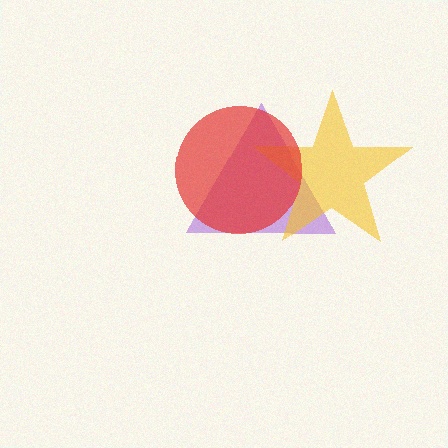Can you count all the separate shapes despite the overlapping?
Yes, there are 3 separate shapes.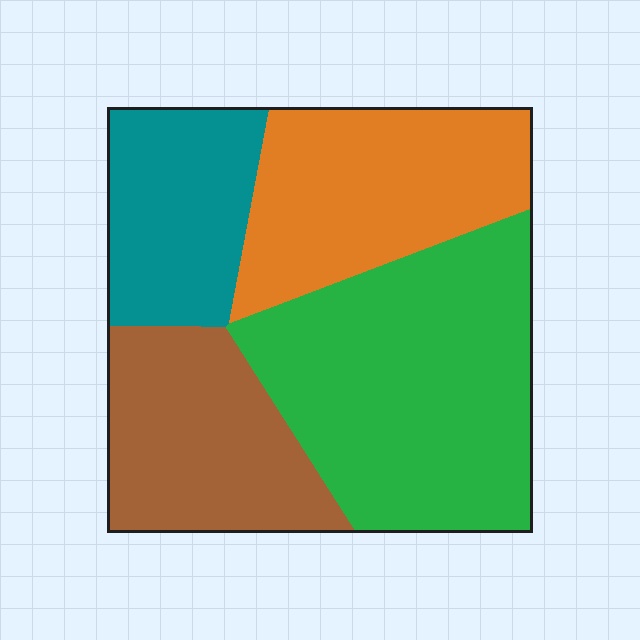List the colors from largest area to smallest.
From largest to smallest: green, orange, brown, teal.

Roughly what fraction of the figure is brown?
Brown covers about 20% of the figure.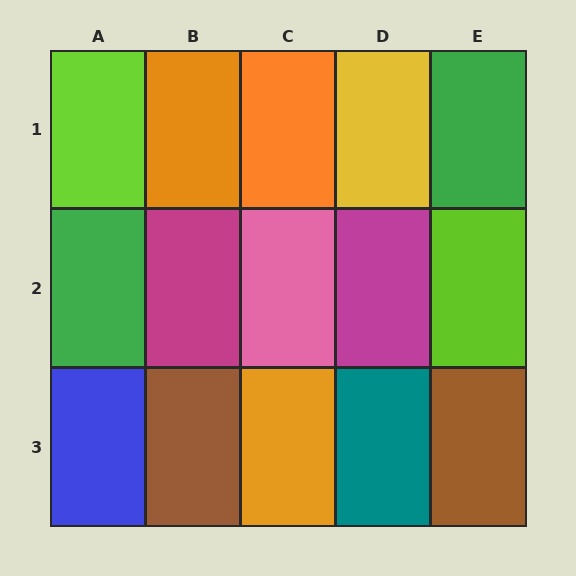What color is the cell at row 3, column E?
Brown.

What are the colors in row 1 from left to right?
Lime, orange, orange, yellow, green.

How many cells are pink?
1 cell is pink.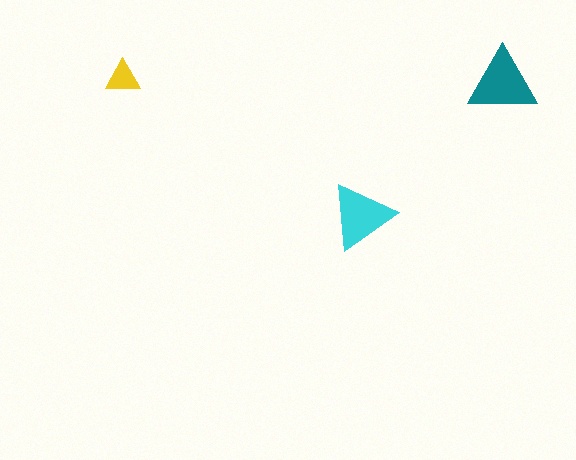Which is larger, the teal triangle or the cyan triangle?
The teal one.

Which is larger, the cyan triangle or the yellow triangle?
The cyan one.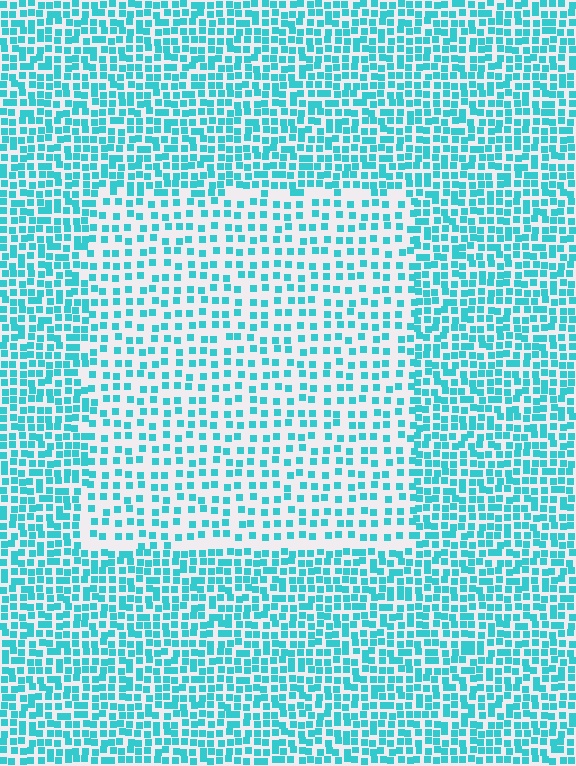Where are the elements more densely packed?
The elements are more densely packed outside the rectangle boundary.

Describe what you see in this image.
The image contains small cyan elements arranged at two different densities. A rectangle-shaped region is visible where the elements are less densely packed than the surrounding area.